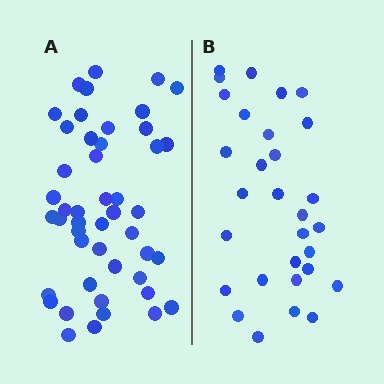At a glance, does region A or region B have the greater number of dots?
Region A (the left region) has more dots.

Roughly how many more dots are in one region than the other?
Region A has approximately 15 more dots than region B.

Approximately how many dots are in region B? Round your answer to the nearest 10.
About 30 dots.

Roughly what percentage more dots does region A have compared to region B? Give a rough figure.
About 55% more.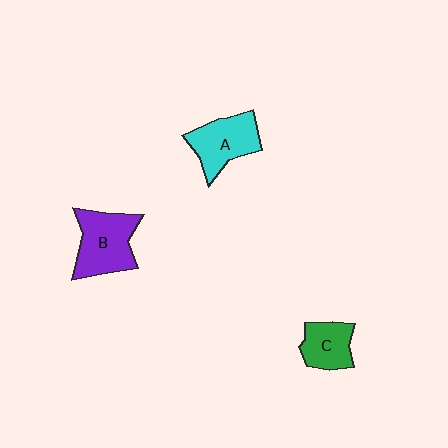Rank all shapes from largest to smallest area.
From largest to smallest: B (purple), A (cyan), C (green).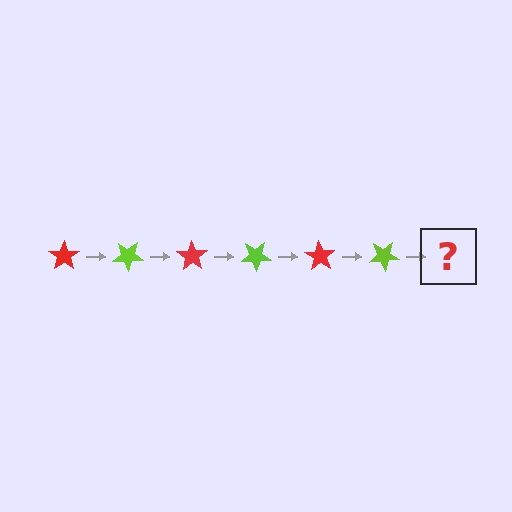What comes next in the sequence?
The next element should be a red star, rotated 210 degrees from the start.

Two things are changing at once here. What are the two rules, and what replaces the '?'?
The two rules are that it rotates 35 degrees each step and the color cycles through red and lime. The '?' should be a red star, rotated 210 degrees from the start.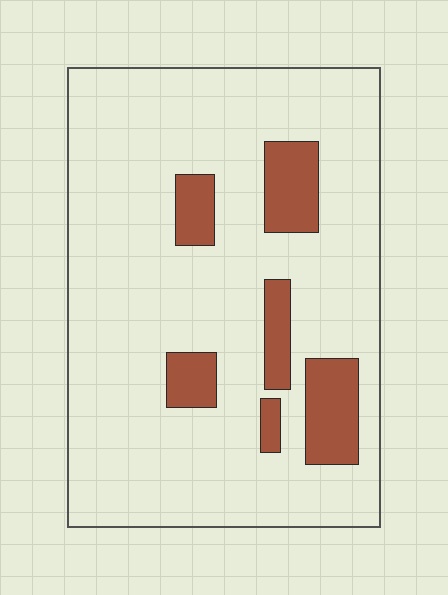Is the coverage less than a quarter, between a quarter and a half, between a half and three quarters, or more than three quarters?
Less than a quarter.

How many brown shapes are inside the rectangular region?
6.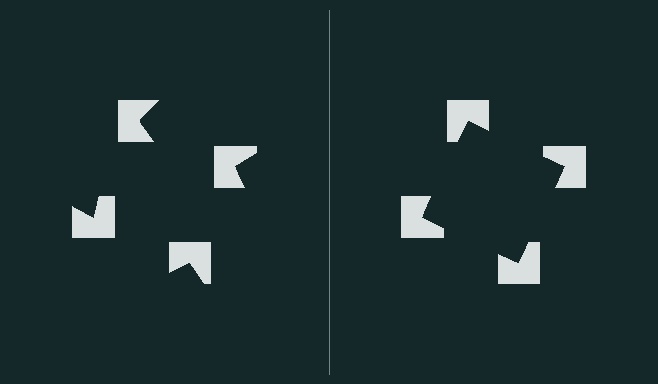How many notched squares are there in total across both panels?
8 — 4 on each side.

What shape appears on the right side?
An illusory square.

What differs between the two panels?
The notched squares are positioned identically on both sides; only the wedge orientations differ. On the right they align to a square; on the left they are misaligned.